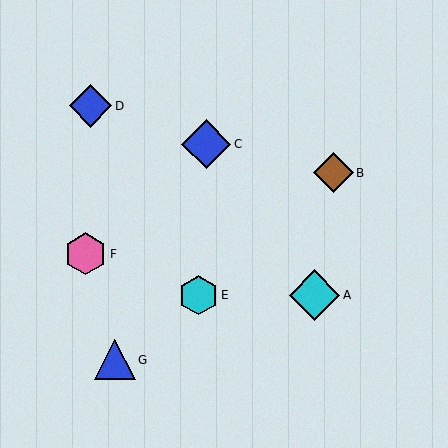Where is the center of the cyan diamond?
The center of the cyan diamond is at (314, 295).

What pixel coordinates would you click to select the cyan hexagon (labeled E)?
Click at (199, 295) to select the cyan hexagon E.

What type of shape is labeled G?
Shape G is a blue triangle.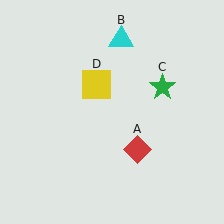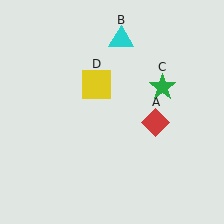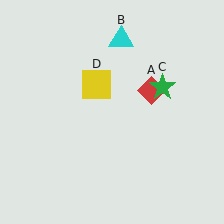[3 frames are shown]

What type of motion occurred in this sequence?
The red diamond (object A) rotated counterclockwise around the center of the scene.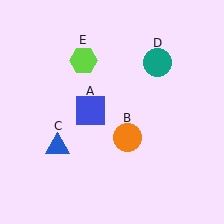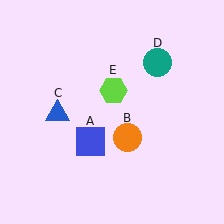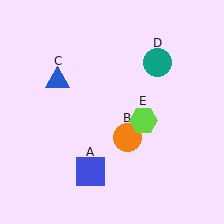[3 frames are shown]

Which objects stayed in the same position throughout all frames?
Orange circle (object B) and teal circle (object D) remained stationary.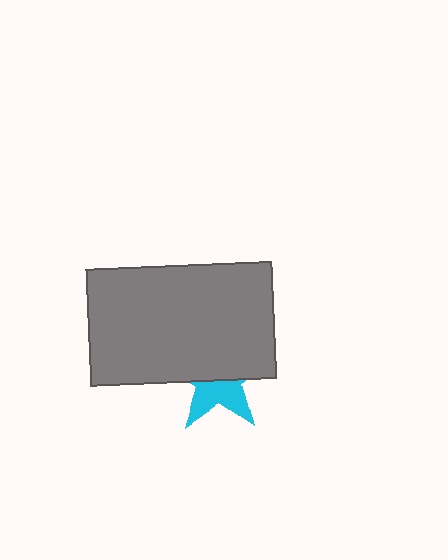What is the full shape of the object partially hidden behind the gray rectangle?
The partially hidden object is a cyan star.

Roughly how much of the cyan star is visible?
A small part of it is visible (roughly 42%).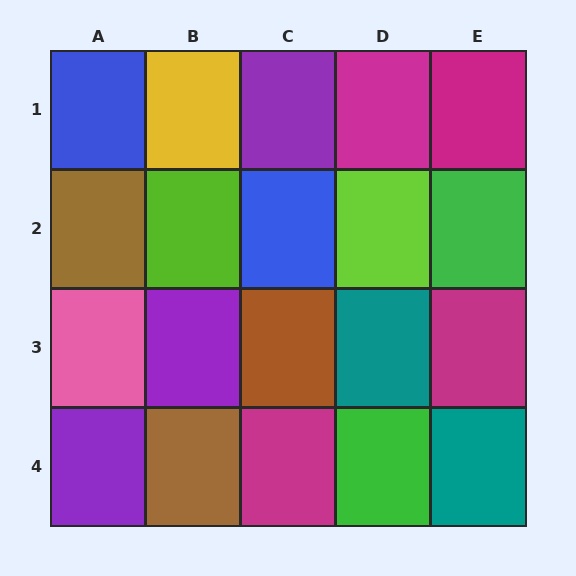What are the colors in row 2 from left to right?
Brown, lime, blue, lime, green.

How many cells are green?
2 cells are green.